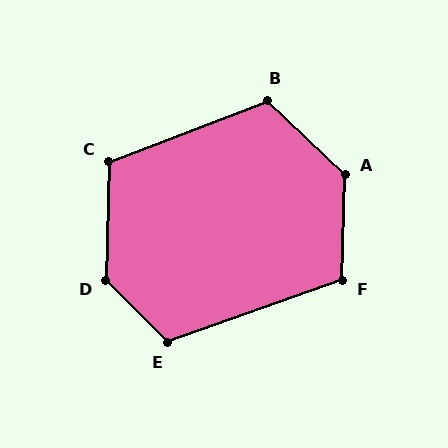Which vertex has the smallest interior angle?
F, at approximately 111 degrees.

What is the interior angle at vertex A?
Approximately 132 degrees (obtuse).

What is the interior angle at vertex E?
Approximately 115 degrees (obtuse).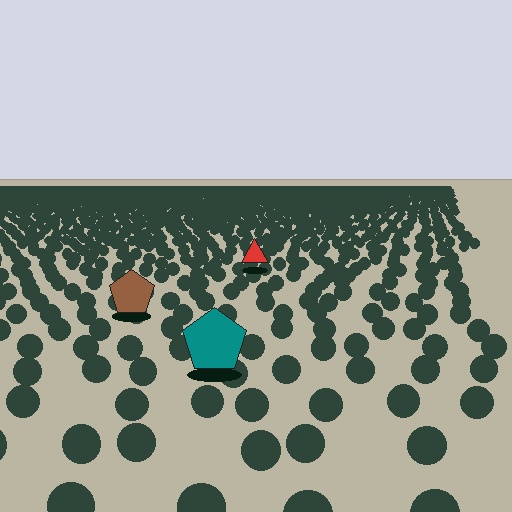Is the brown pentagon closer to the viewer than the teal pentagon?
No. The teal pentagon is closer — you can tell from the texture gradient: the ground texture is coarser near it.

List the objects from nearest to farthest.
From nearest to farthest: the teal pentagon, the brown pentagon, the red triangle.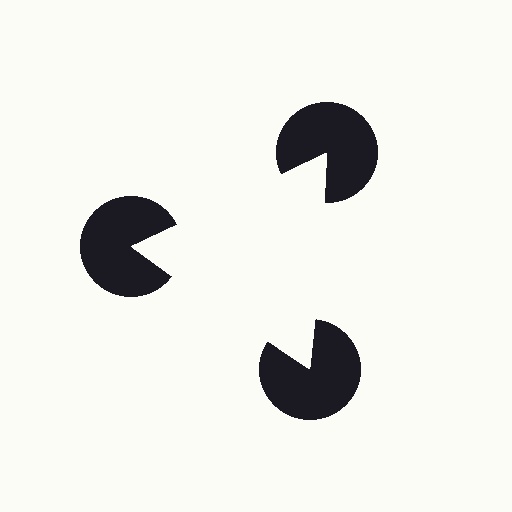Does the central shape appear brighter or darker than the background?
It typically appears slightly brighter than the background, even though no actual brightness change is drawn.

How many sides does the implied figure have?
3 sides.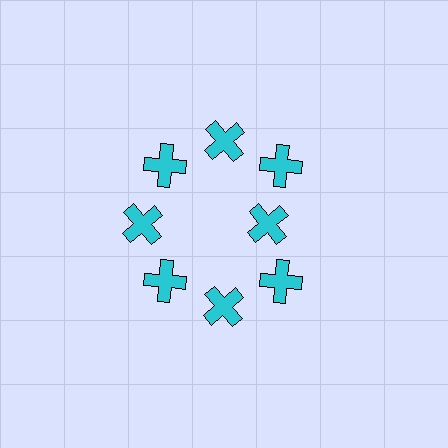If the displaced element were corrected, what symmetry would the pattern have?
It would have 8-fold rotational symmetry — the pattern would map onto itself every 45 degrees.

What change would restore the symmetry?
The symmetry would be restored by moving it outward, back onto the ring so that all 8 crosses sit at equal angles and equal distance from the center.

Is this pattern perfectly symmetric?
No. The 8 cyan crosses are arranged in a ring, but one element near the 3 o'clock position is pulled inward toward the center, breaking the 8-fold rotational symmetry.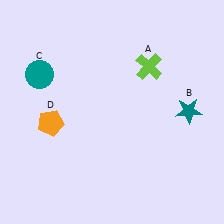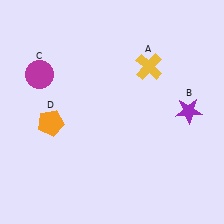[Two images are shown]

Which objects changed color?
A changed from lime to yellow. B changed from teal to purple. C changed from teal to magenta.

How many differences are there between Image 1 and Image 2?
There are 3 differences between the two images.